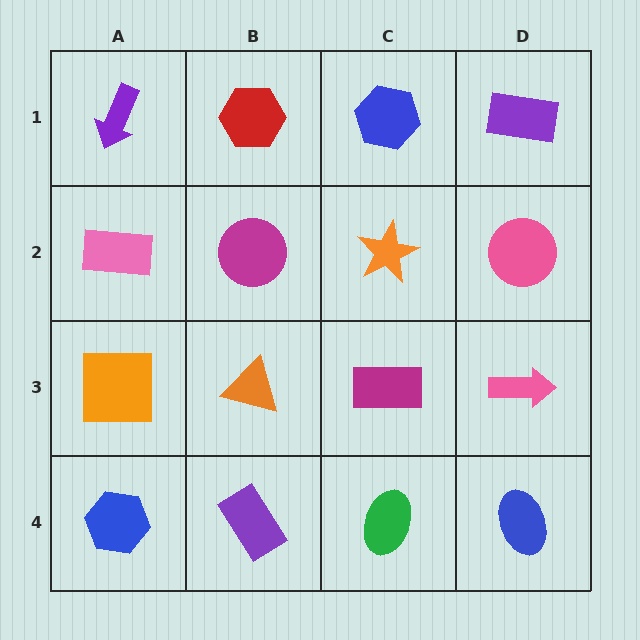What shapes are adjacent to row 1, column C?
An orange star (row 2, column C), a red hexagon (row 1, column B), a purple rectangle (row 1, column D).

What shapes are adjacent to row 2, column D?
A purple rectangle (row 1, column D), a pink arrow (row 3, column D), an orange star (row 2, column C).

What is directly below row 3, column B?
A purple rectangle.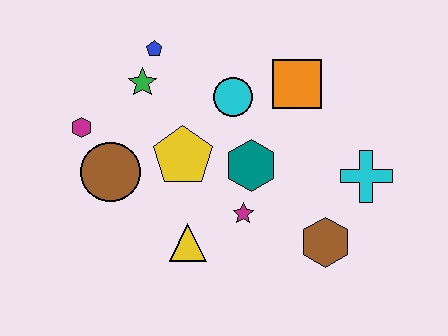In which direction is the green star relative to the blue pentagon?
The green star is below the blue pentagon.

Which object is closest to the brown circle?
The magenta hexagon is closest to the brown circle.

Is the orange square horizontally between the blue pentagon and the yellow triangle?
No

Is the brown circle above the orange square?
No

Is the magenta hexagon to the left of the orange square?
Yes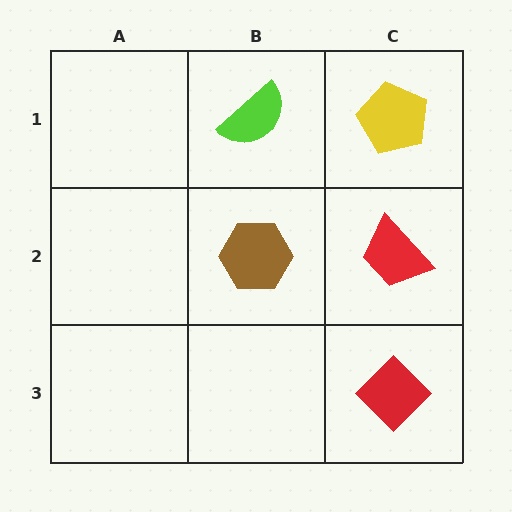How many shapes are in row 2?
2 shapes.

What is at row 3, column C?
A red diamond.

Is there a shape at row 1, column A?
No, that cell is empty.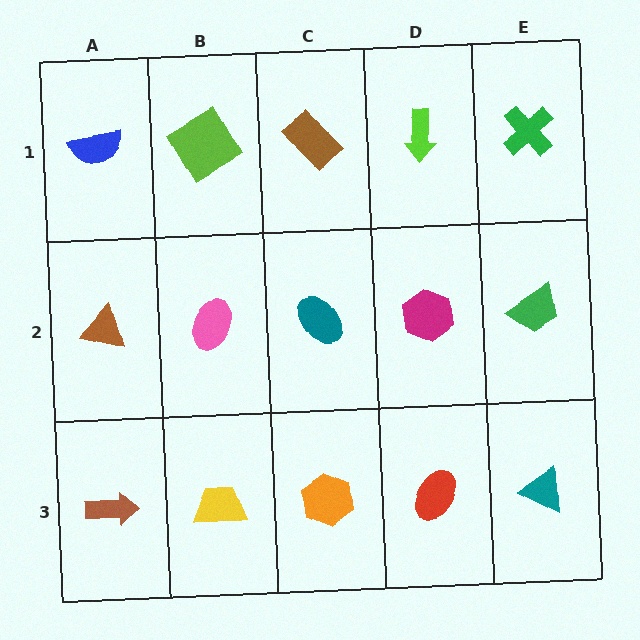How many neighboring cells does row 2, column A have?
3.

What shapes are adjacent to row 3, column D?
A magenta hexagon (row 2, column D), an orange hexagon (row 3, column C), a teal triangle (row 3, column E).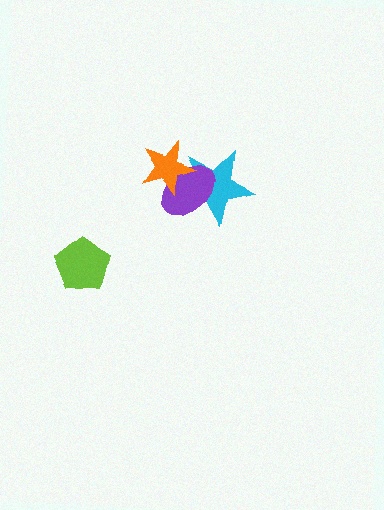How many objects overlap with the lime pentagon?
0 objects overlap with the lime pentagon.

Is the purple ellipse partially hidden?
Yes, it is partially covered by another shape.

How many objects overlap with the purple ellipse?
2 objects overlap with the purple ellipse.